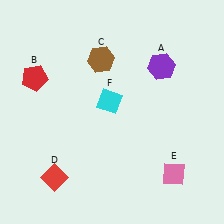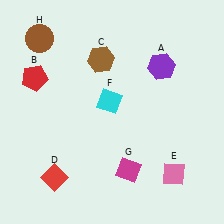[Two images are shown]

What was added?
A magenta diamond (G), a brown circle (H) were added in Image 2.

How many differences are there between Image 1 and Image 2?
There are 2 differences between the two images.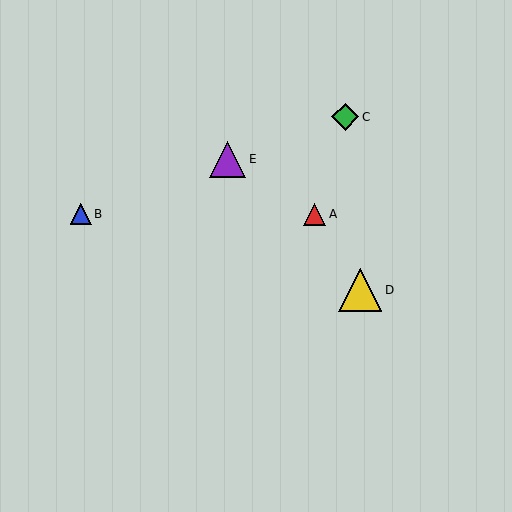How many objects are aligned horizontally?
2 objects (A, B) are aligned horizontally.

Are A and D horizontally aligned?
No, A is at y≈214 and D is at y≈290.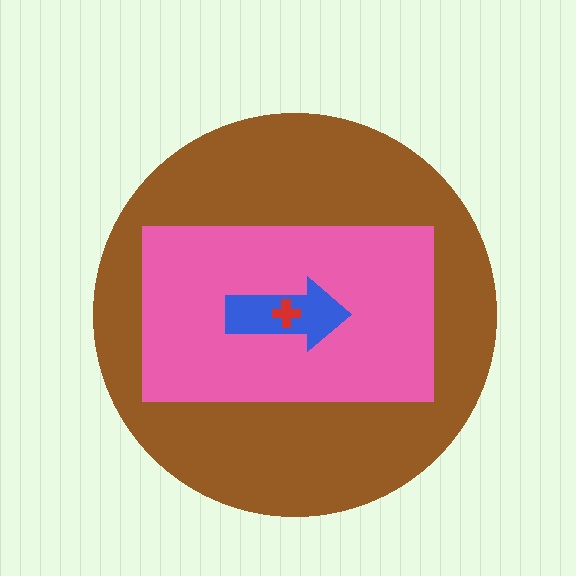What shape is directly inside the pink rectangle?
The blue arrow.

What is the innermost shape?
The red cross.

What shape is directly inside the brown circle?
The pink rectangle.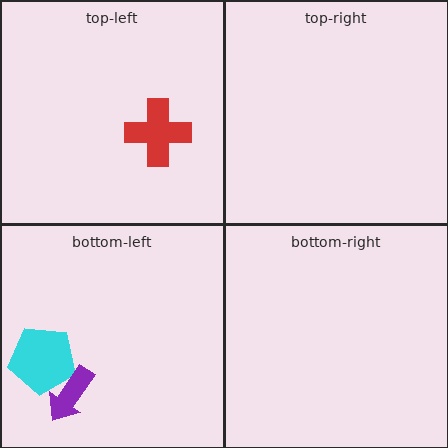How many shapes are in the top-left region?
1.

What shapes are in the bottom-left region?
The cyan pentagon, the purple arrow.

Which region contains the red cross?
The top-left region.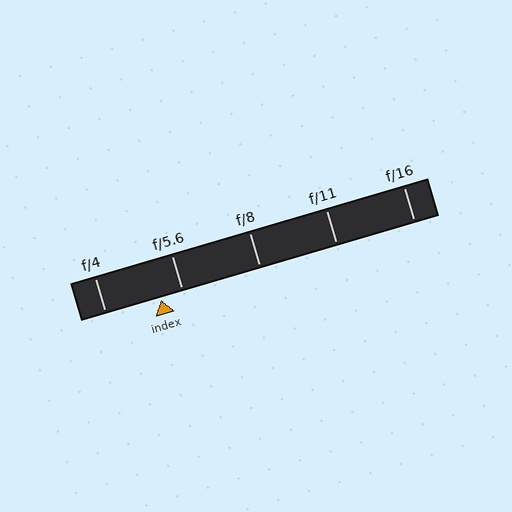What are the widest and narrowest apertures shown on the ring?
The widest aperture shown is f/4 and the narrowest is f/16.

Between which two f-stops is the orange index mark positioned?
The index mark is between f/4 and f/5.6.